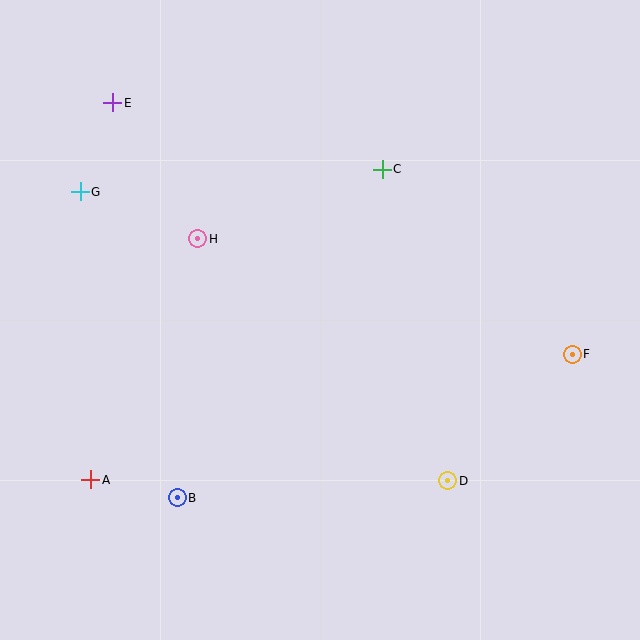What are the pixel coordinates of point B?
Point B is at (177, 498).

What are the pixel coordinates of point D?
Point D is at (448, 481).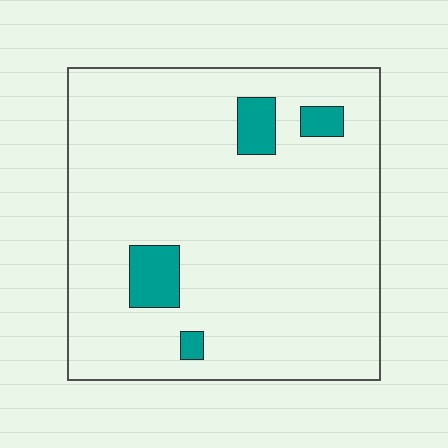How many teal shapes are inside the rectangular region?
4.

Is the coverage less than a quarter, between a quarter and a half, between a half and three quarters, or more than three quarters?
Less than a quarter.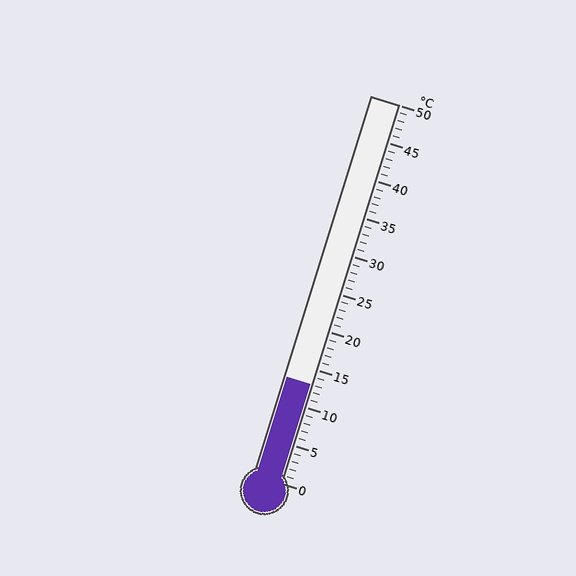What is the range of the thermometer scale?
The thermometer scale ranges from 0°C to 50°C.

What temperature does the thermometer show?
The thermometer shows approximately 13°C.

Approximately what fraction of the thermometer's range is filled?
The thermometer is filled to approximately 25% of its range.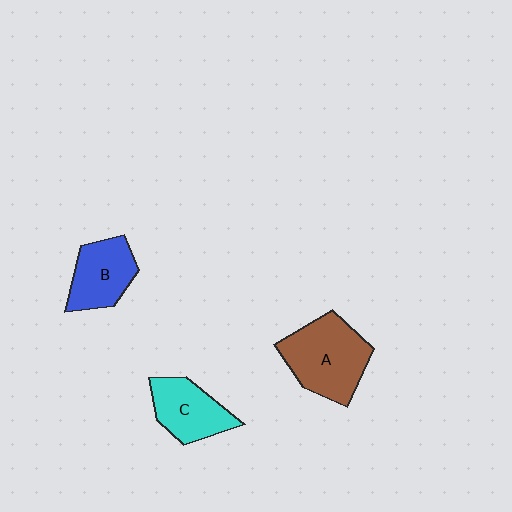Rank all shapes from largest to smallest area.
From largest to smallest: A (brown), C (cyan), B (blue).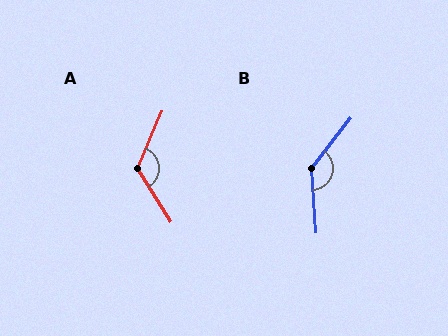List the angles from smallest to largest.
A (125°), B (138°).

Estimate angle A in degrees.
Approximately 125 degrees.